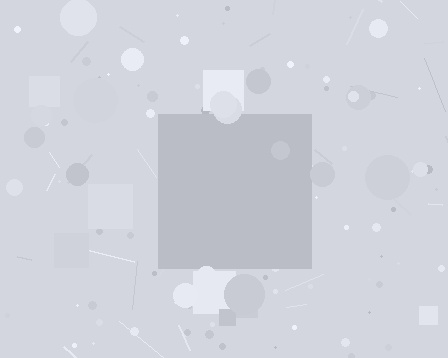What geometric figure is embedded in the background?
A square is embedded in the background.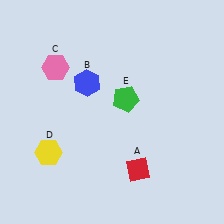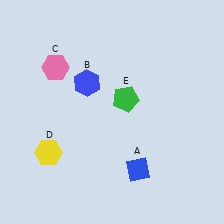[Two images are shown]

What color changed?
The diamond (A) changed from red in Image 1 to blue in Image 2.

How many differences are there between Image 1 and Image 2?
There is 1 difference between the two images.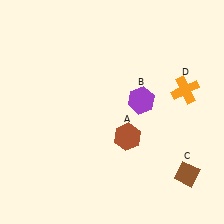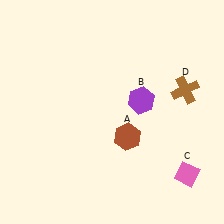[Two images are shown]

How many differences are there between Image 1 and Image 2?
There are 2 differences between the two images.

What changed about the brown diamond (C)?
In Image 1, C is brown. In Image 2, it changed to pink.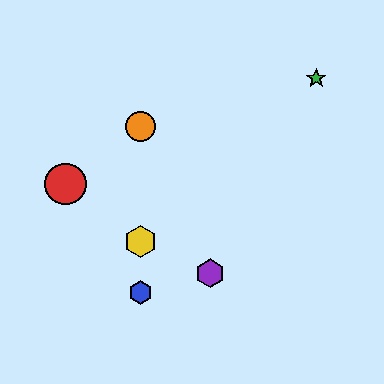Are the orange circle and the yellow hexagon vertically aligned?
Yes, both are at x≈140.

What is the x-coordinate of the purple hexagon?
The purple hexagon is at x≈210.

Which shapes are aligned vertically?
The blue hexagon, the yellow hexagon, the orange circle are aligned vertically.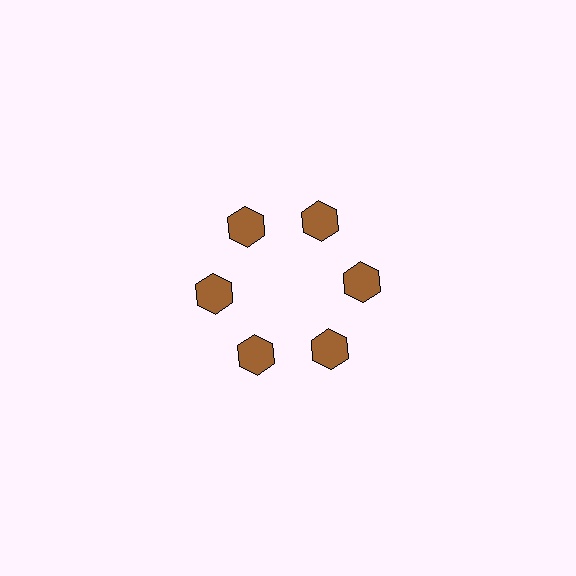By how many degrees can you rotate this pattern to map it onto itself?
The pattern maps onto itself every 60 degrees of rotation.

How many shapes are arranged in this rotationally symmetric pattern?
There are 6 shapes, arranged in 6 groups of 1.